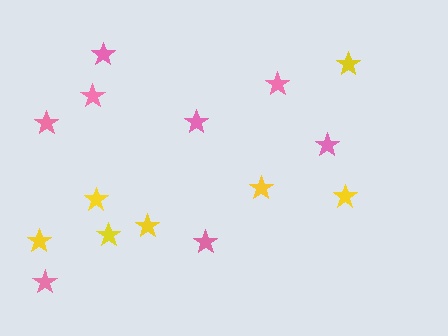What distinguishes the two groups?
There are 2 groups: one group of pink stars (8) and one group of yellow stars (7).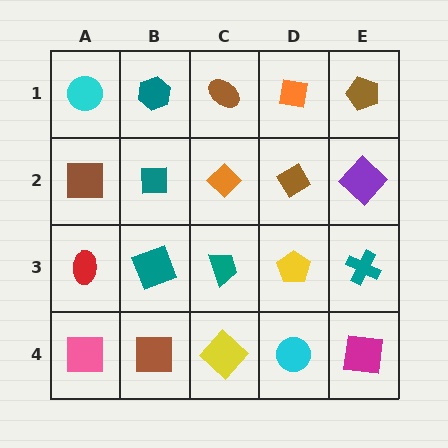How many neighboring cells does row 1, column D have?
3.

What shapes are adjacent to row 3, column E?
A purple diamond (row 2, column E), a magenta square (row 4, column E), a yellow pentagon (row 3, column D).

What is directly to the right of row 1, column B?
A brown ellipse.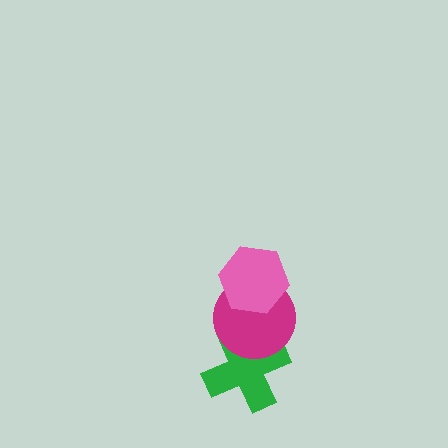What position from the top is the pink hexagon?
The pink hexagon is 1st from the top.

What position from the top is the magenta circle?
The magenta circle is 2nd from the top.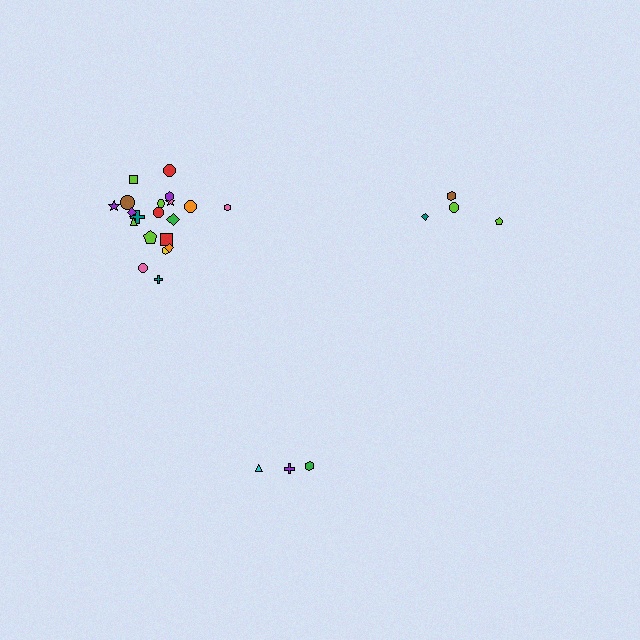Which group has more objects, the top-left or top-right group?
The top-left group.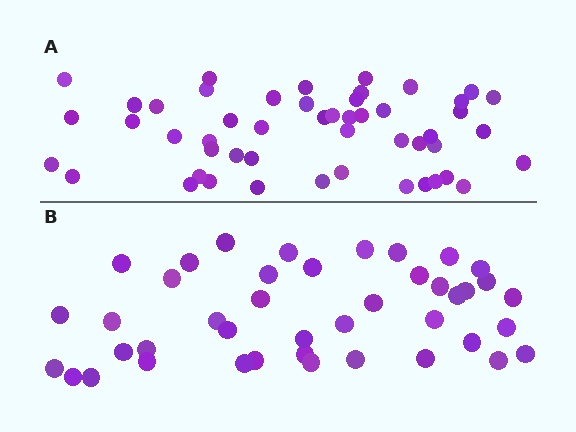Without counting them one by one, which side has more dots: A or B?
Region A (the top region) has more dots.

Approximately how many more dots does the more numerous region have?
Region A has roughly 8 or so more dots than region B.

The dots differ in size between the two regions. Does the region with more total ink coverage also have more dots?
No. Region B has more total ink coverage because its dots are larger, but region A actually contains more individual dots. Total area can be misleading — the number of items is what matters here.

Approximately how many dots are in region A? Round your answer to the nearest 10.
About 50 dots.